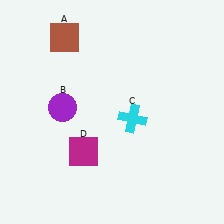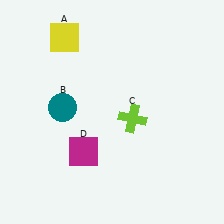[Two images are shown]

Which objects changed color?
A changed from brown to yellow. B changed from purple to teal. C changed from cyan to lime.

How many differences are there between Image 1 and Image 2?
There are 3 differences between the two images.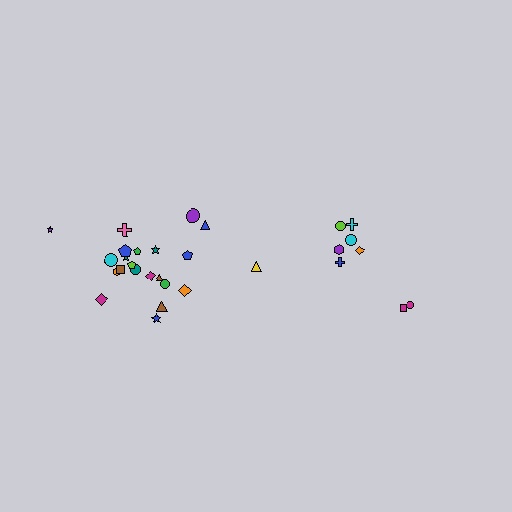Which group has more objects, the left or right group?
The left group.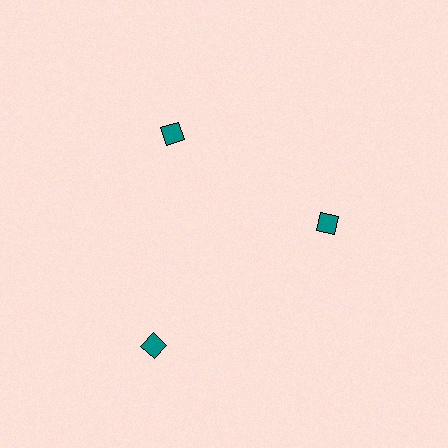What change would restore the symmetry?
The symmetry would be restored by moving it inward, back onto the ring so that all 3 diamonds sit at equal angles and equal distance from the center.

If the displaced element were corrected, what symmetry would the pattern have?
It would have 3-fold rotational symmetry — the pattern would map onto itself every 120 degrees.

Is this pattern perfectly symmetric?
No. The 3 teal diamonds are arranged in a ring, but one element near the 7 o'clock position is pushed outward from the center, breaking the 3-fold rotational symmetry.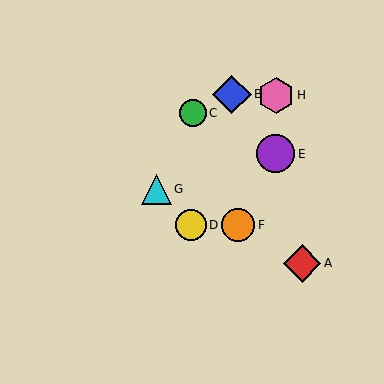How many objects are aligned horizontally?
2 objects (D, F) are aligned horizontally.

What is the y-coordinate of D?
Object D is at y≈225.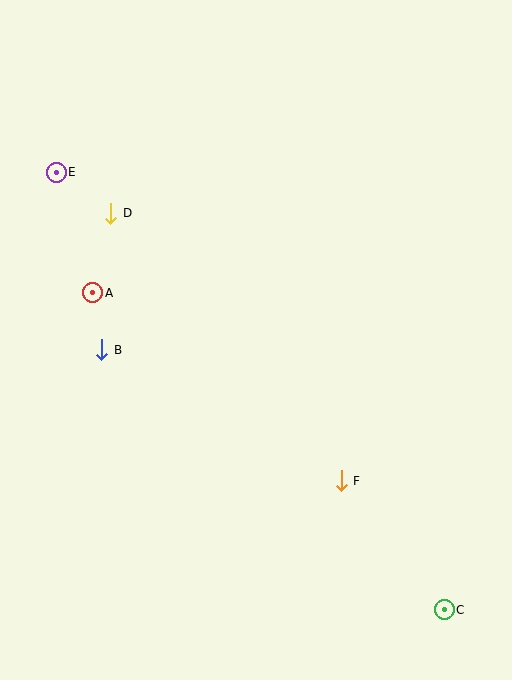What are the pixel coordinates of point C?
Point C is at (444, 610).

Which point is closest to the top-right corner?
Point D is closest to the top-right corner.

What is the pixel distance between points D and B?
The distance between D and B is 137 pixels.